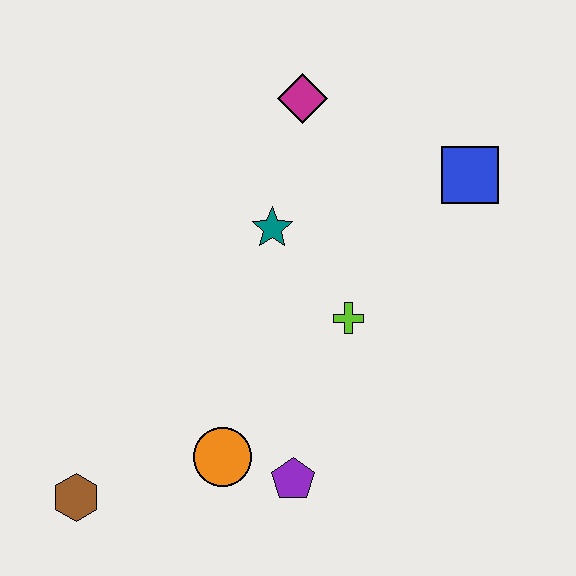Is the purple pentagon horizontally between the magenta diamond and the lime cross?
No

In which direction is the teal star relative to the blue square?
The teal star is to the left of the blue square.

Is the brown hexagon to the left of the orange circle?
Yes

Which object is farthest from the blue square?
The brown hexagon is farthest from the blue square.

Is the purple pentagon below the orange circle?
Yes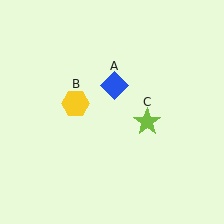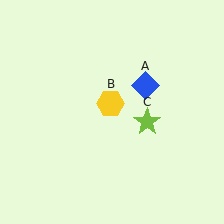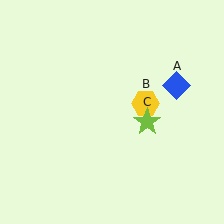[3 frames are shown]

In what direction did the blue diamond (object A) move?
The blue diamond (object A) moved right.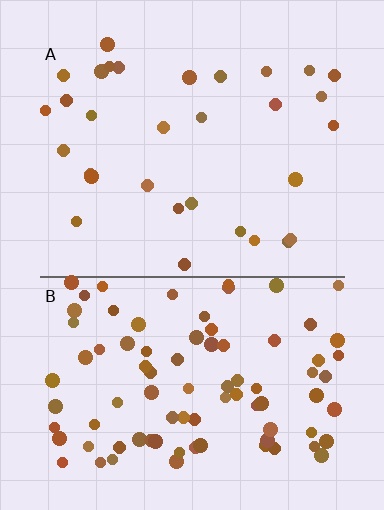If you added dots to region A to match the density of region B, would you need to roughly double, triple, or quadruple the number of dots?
Approximately triple.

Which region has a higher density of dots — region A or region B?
B (the bottom).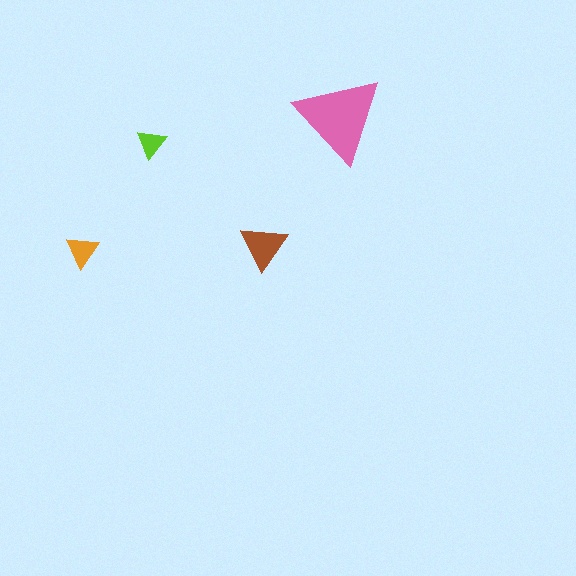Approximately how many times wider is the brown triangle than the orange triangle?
About 1.5 times wider.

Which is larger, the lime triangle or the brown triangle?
The brown one.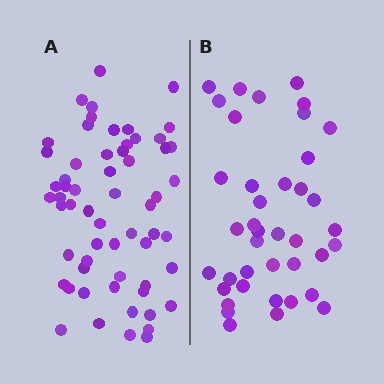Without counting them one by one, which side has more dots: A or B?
Region A (the left region) has more dots.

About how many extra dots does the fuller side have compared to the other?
Region A has approximately 20 more dots than region B.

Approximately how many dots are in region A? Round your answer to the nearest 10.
About 60 dots.